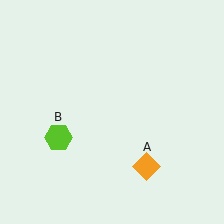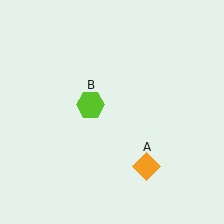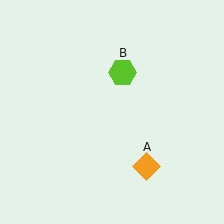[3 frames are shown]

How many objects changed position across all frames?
1 object changed position: lime hexagon (object B).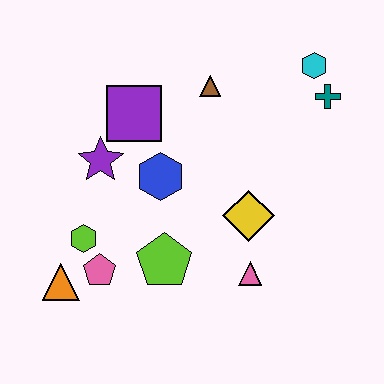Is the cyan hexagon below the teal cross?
No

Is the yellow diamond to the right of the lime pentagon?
Yes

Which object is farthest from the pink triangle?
The cyan hexagon is farthest from the pink triangle.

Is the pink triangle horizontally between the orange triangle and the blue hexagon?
No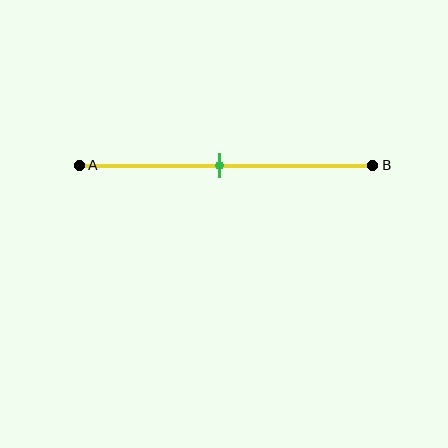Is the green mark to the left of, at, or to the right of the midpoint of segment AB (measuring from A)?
The green mark is approximately at the midpoint of segment AB.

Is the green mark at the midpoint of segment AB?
Yes, the mark is approximately at the midpoint.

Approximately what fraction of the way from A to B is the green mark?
The green mark is approximately 50% of the way from A to B.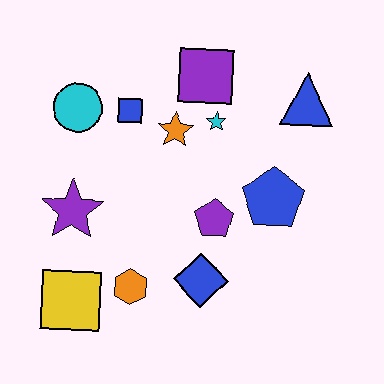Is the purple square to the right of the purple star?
Yes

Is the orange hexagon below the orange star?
Yes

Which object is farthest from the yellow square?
The blue triangle is farthest from the yellow square.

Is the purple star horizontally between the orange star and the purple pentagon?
No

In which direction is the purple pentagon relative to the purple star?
The purple pentagon is to the right of the purple star.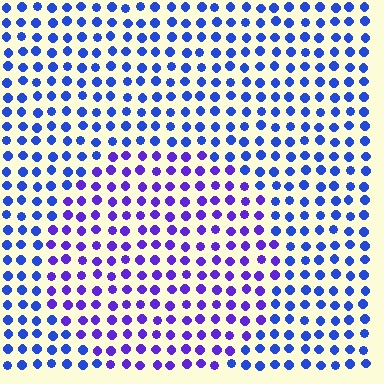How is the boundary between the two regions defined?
The boundary is defined purely by a slight shift in hue (about 33 degrees). Spacing, size, and orientation are identical on both sides.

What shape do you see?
I see a circle.